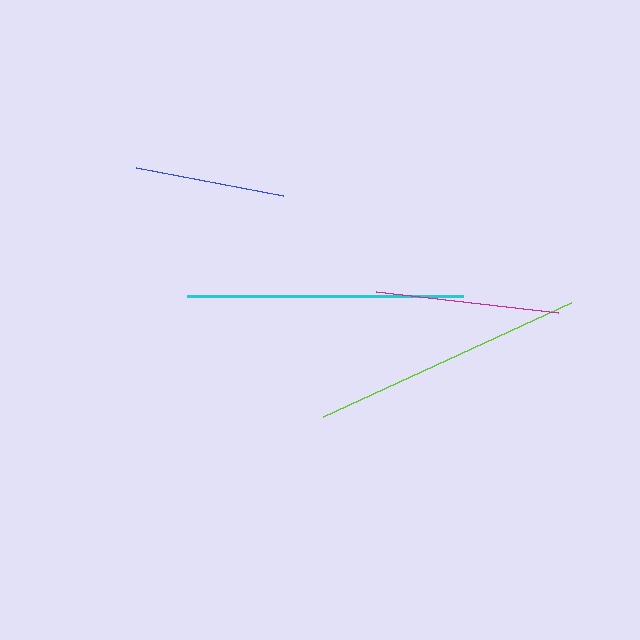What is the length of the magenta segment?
The magenta segment is approximately 182 pixels long.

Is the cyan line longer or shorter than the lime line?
The cyan line is longer than the lime line.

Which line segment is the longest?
The cyan line is the longest at approximately 276 pixels.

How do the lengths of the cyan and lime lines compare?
The cyan and lime lines are approximately the same length.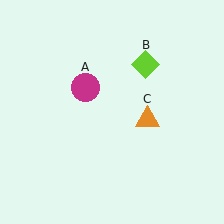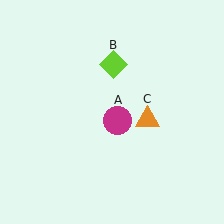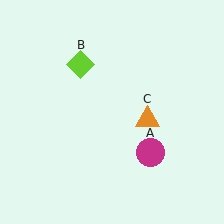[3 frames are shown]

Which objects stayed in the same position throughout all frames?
Orange triangle (object C) remained stationary.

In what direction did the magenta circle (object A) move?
The magenta circle (object A) moved down and to the right.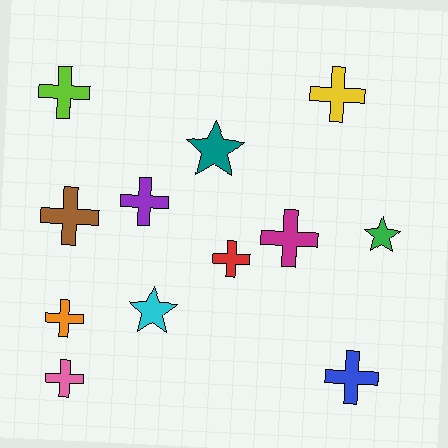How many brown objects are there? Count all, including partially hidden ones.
There is 1 brown object.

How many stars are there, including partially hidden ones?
There are 3 stars.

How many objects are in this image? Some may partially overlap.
There are 12 objects.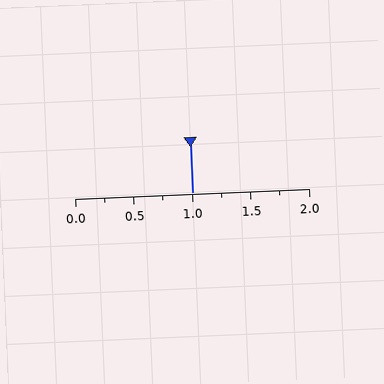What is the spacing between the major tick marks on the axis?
The major ticks are spaced 0.5 apart.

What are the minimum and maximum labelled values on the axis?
The axis runs from 0.0 to 2.0.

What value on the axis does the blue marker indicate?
The marker indicates approximately 1.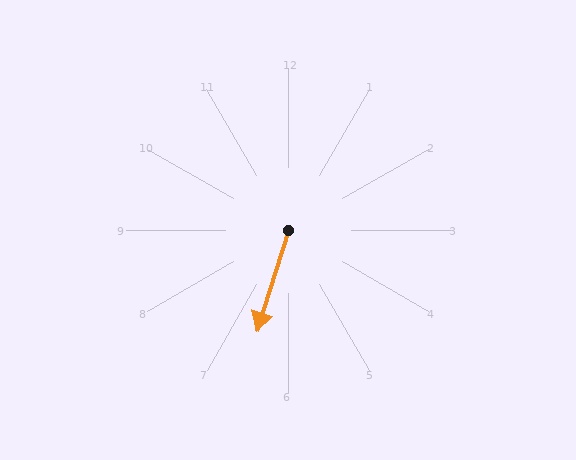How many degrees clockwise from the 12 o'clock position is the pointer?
Approximately 197 degrees.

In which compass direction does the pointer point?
South.